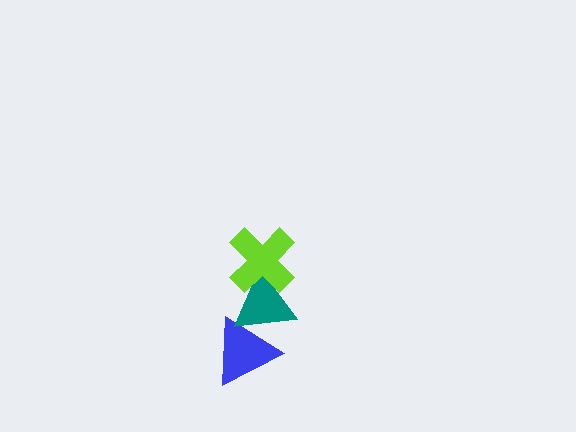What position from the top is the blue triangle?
The blue triangle is 3rd from the top.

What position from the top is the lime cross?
The lime cross is 1st from the top.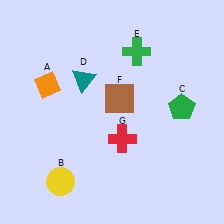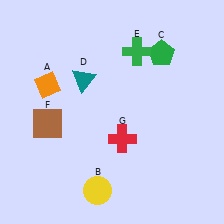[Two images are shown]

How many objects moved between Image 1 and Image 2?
3 objects moved between the two images.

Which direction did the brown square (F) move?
The brown square (F) moved left.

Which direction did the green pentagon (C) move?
The green pentagon (C) moved up.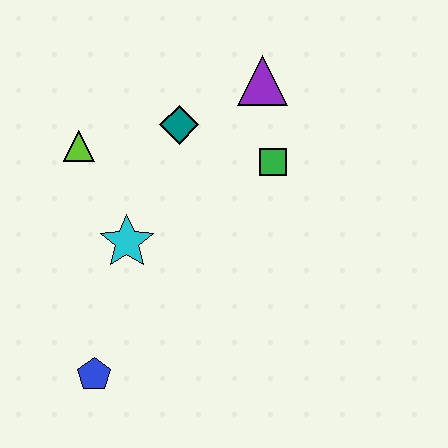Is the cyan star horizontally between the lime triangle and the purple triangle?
Yes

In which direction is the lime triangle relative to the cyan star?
The lime triangle is above the cyan star.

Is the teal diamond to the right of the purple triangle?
No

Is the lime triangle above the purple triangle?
No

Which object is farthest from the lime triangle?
The blue pentagon is farthest from the lime triangle.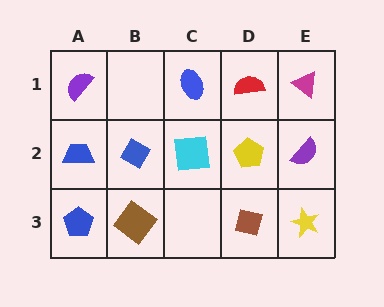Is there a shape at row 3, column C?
No, that cell is empty.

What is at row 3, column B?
A brown diamond.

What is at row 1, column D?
A red semicircle.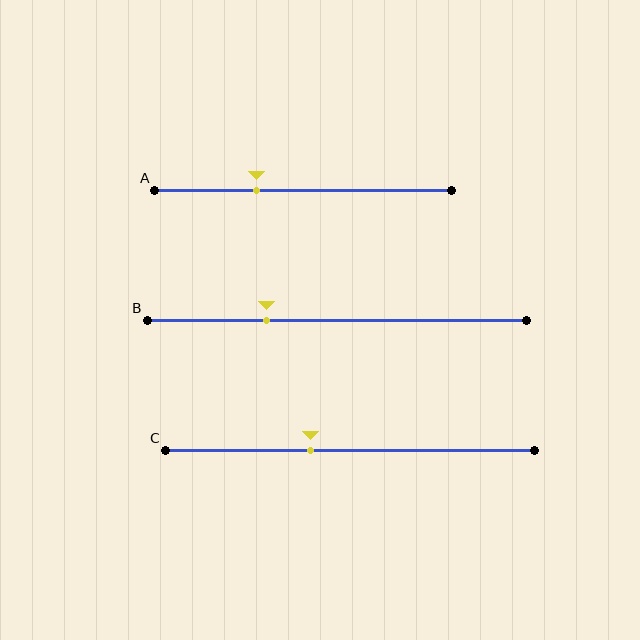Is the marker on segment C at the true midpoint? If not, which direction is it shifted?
No, the marker on segment C is shifted to the left by about 11% of the segment length.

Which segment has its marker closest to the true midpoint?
Segment C has its marker closest to the true midpoint.